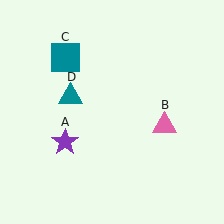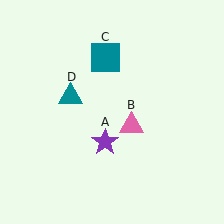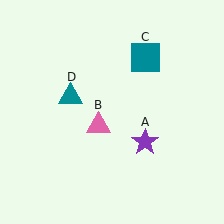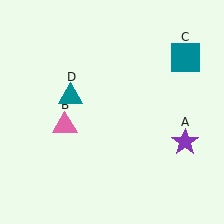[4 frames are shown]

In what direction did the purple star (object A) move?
The purple star (object A) moved right.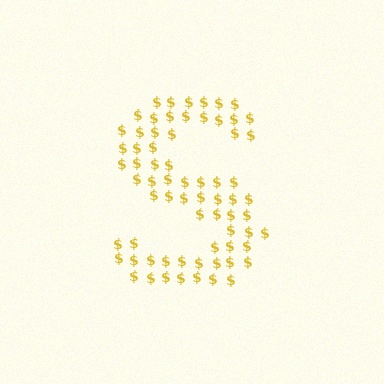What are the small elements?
The small elements are dollar signs.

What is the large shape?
The large shape is the letter S.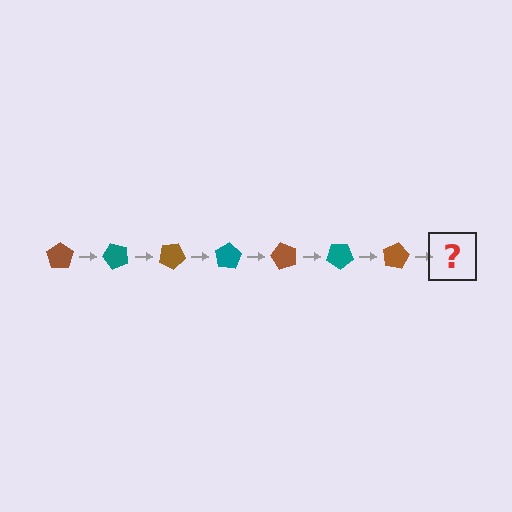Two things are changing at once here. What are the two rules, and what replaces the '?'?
The two rules are that it rotates 50 degrees each step and the color cycles through brown and teal. The '?' should be a teal pentagon, rotated 350 degrees from the start.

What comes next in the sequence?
The next element should be a teal pentagon, rotated 350 degrees from the start.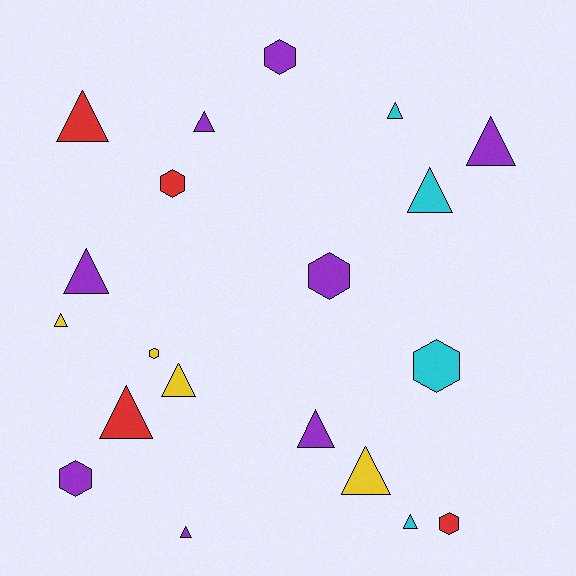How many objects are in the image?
There are 20 objects.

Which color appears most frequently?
Purple, with 8 objects.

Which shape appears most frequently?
Triangle, with 13 objects.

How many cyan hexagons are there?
There is 1 cyan hexagon.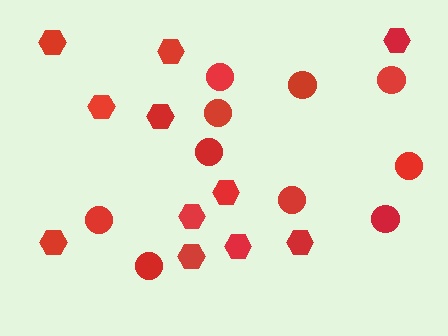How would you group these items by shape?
There are 2 groups: one group of circles (10) and one group of hexagons (11).